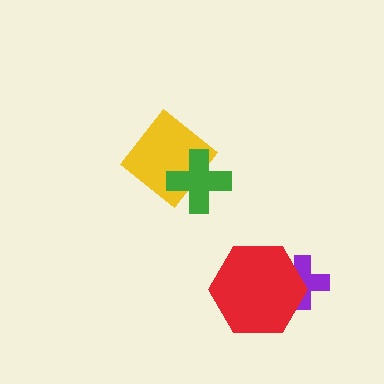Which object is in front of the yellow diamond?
The green cross is in front of the yellow diamond.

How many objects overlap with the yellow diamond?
1 object overlaps with the yellow diamond.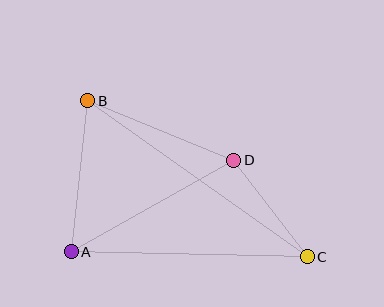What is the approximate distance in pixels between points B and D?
The distance between B and D is approximately 158 pixels.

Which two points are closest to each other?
Points C and D are closest to each other.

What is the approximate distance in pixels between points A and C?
The distance between A and C is approximately 236 pixels.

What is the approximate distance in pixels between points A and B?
The distance between A and B is approximately 152 pixels.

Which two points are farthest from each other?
Points B and C are farthest from each other.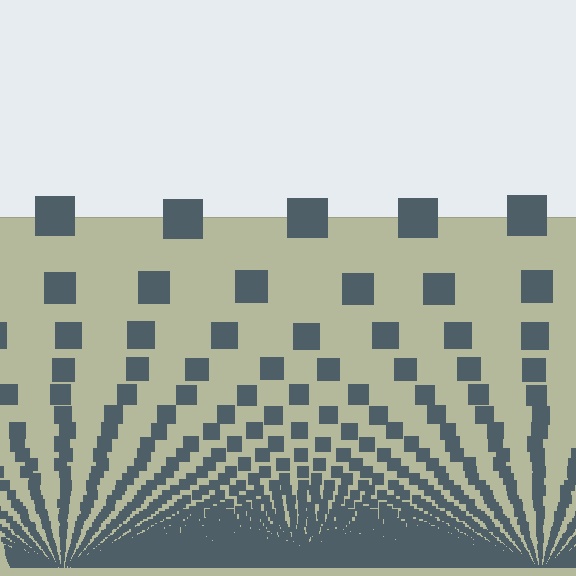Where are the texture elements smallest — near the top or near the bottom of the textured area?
Near the bottom.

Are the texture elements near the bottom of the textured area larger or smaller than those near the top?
Smaller. The gradient is inverted — elements near the bottom are smaller and denser.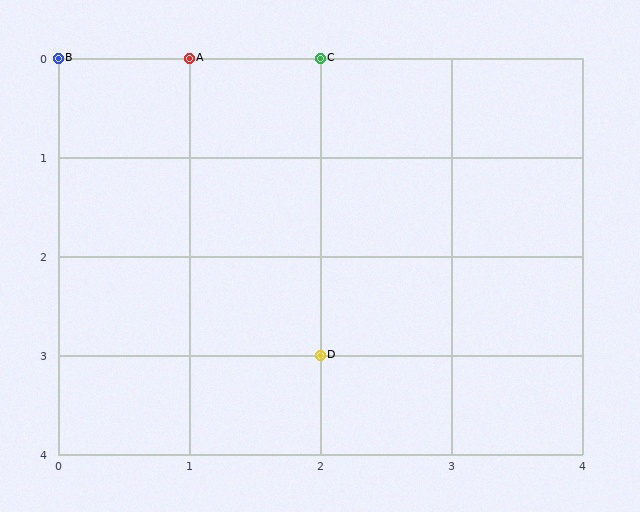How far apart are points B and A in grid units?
Points B and A are 1 column apart.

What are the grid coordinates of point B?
Point B is at grid coordinates (0, 0).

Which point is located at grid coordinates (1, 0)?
Point A is at (1, 0).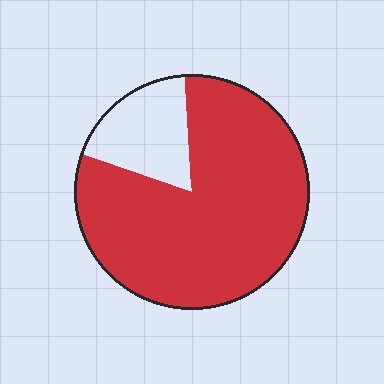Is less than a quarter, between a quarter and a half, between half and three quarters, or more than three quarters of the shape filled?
More than three quarters.